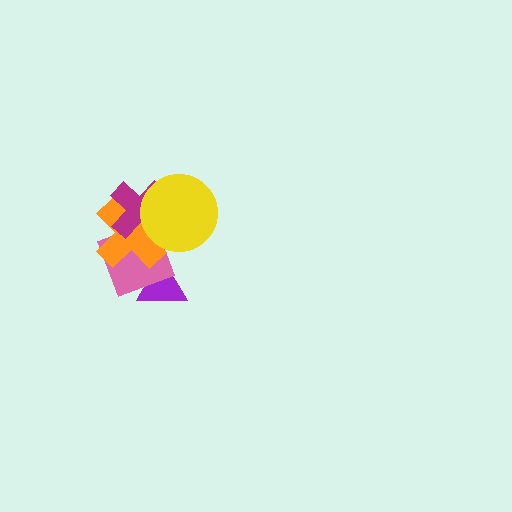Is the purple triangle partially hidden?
Yes, it is partially covered by another shape.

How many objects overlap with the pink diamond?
4 objects overlap with the pink diamond.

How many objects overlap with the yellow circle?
3 objects overlap with the yellow circle.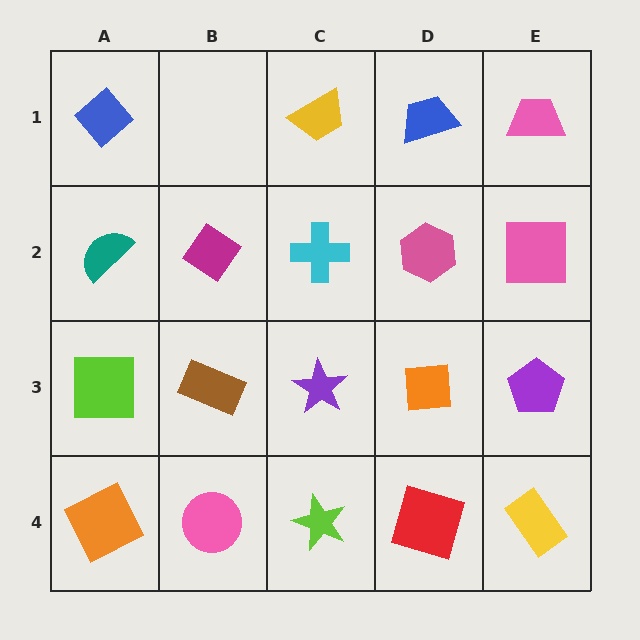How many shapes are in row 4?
5 shapes.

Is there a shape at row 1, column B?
No, that cell is empty.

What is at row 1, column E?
A pink trapezoid.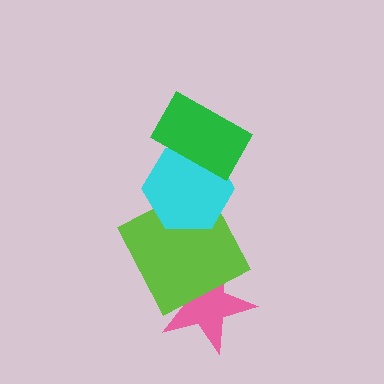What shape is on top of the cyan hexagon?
The green rectangle is on top of the cyan hexagon.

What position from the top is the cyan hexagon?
The cyan hexagon is 2nd from the top.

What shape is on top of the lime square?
The cyan hexagon is on top of the lime square.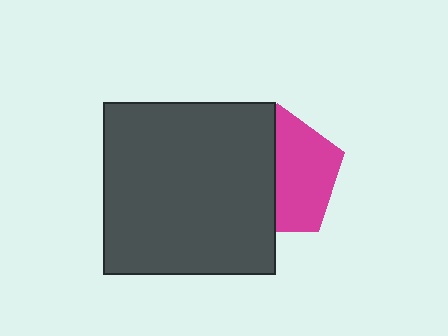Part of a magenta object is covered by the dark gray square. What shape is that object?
It is a pentagon.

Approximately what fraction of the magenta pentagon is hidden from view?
Roughly 48% of the magenta pentagon is hidden behind the dark gray square.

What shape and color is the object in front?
The object in front is a dark gray square.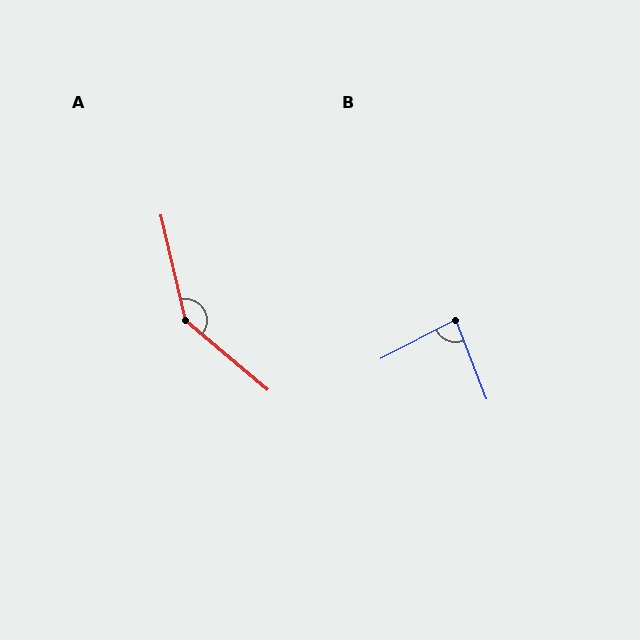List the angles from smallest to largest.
B (84°), A (143°).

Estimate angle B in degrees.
Approximately 84 degrees.